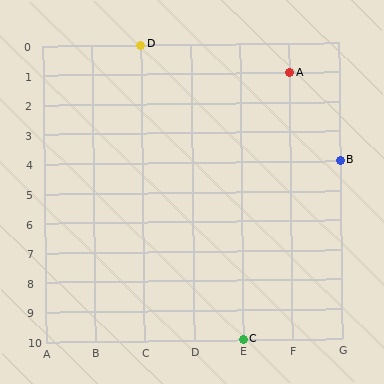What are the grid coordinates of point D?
Point D is at grid coordinates (C, 0).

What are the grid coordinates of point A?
Point A is at grid coordinates (F, 1).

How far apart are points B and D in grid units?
Points B and D are 4 columns and 4 rows apart (about 5.7 grid units diagonally).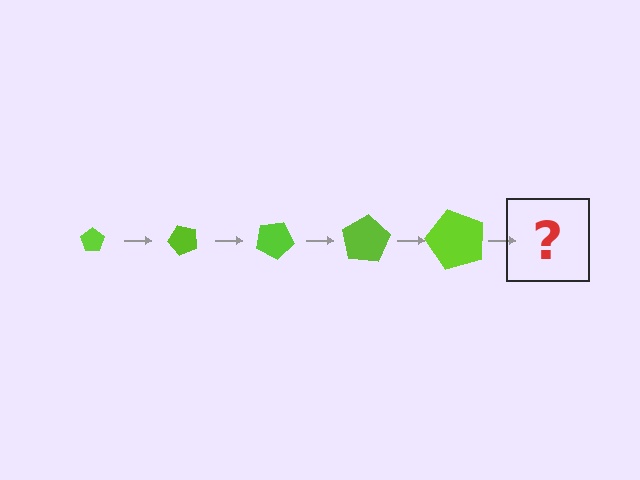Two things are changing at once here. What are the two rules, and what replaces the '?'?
The two rules are that the pentagon grows larger each step and it rotates 50 degrees each step. The '?' should be a pentagon, larger than the previous one and rotated 250 degrees from the start.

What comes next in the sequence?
The next element should be a pentagon, larger than the previous one and rotated 250 degrees from the start.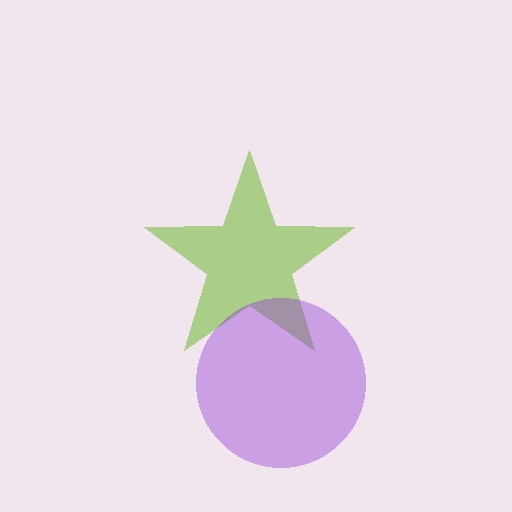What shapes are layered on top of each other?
The layered shapes are: a lime star, a purple circle.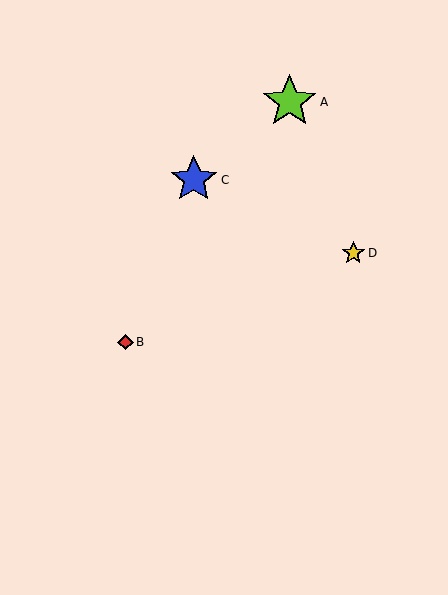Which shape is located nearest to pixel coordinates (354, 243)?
The yellow star (labeled D) at (353, 253) is nearest to that location.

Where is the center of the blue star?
The center of the blue star is at (194, 180).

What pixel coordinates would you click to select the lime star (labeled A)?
Click at (290, 102) to select the lime star A.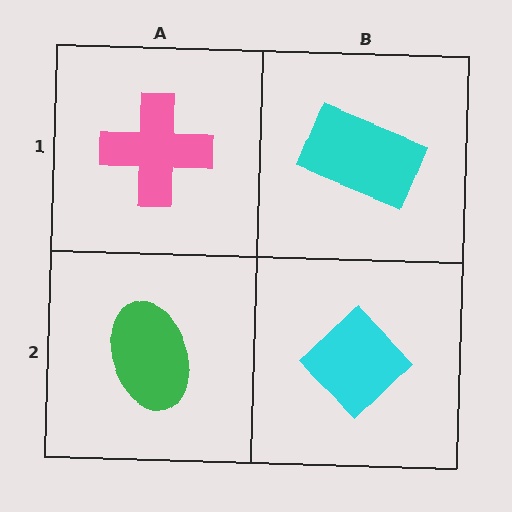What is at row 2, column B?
A cyan diamond.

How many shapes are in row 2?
2 shapes.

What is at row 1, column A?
A pink cross.